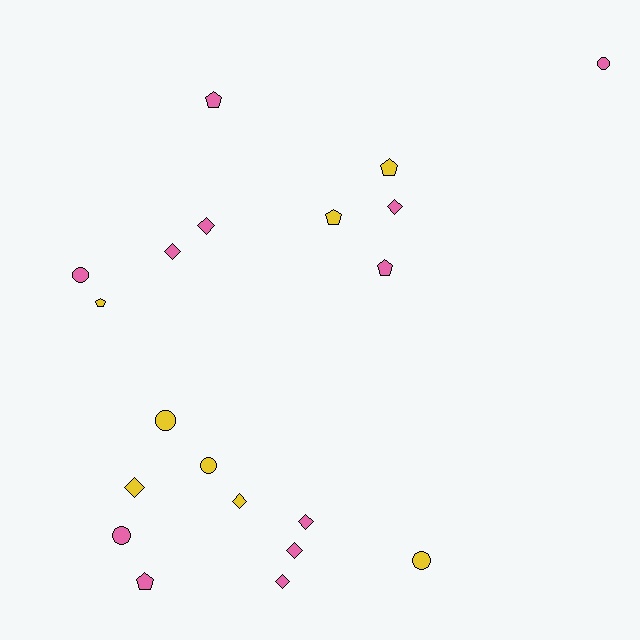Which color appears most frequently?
Pink, with 12 objects.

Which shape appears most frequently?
Diamond, with 8 objects.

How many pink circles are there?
There are 3 pink circles.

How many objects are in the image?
There are 20 objects.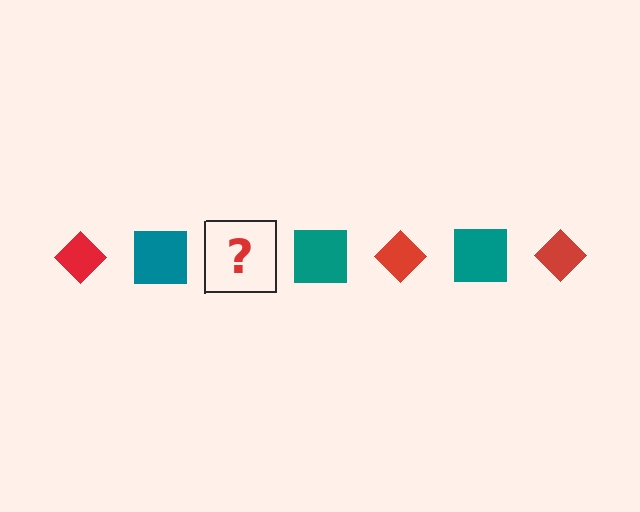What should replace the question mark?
The question mark should be replaced with a red diamond.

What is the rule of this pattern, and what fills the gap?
The rule is that the pattern alternates between red diamond and teal square. The gap should be filled with a red diamond.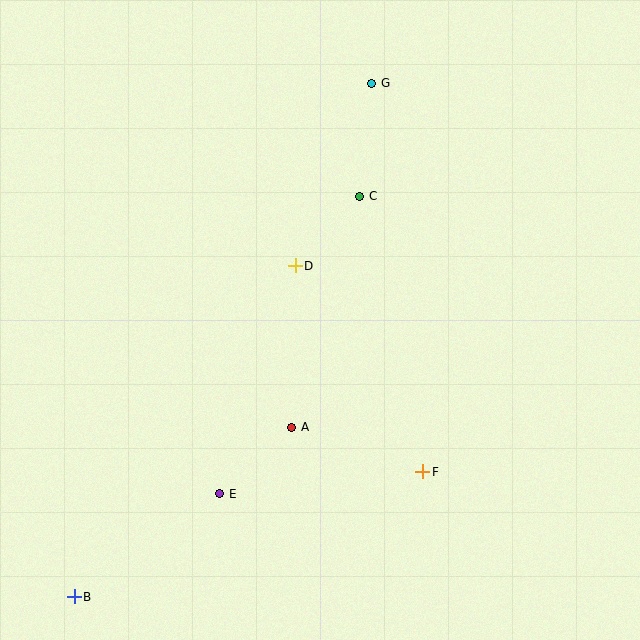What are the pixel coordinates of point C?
Point C is at (360, 196).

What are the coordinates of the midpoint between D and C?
The midpoint between D and C is at (327, 231).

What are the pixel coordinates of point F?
Point F is at (423, 472).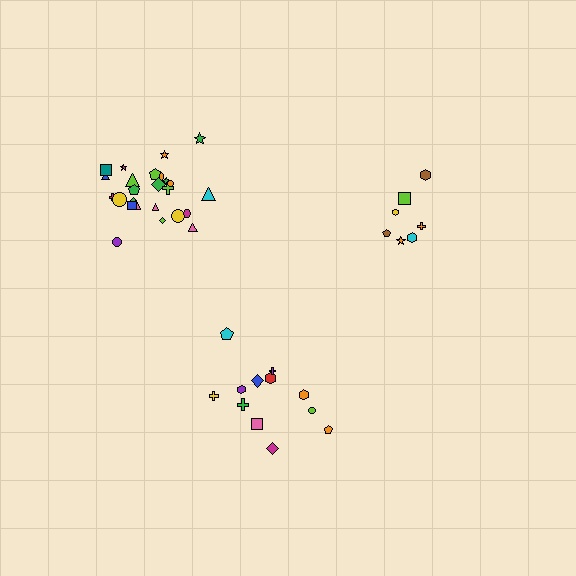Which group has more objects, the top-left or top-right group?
The top-left group.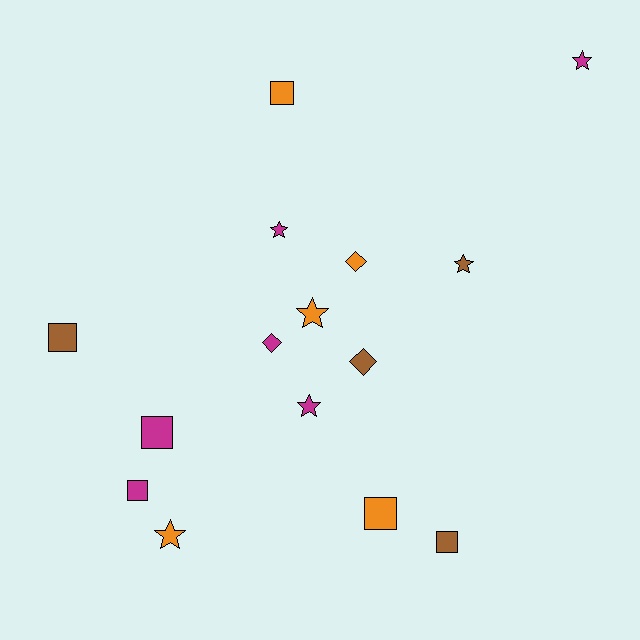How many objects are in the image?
There are 15 objects.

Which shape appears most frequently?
Star, with 6 objects.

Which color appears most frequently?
Magenta, with 6 objects.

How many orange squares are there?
There are 2 orange squares.